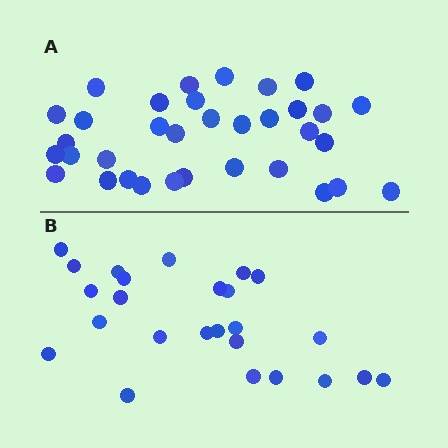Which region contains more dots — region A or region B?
Region A (the top region) has more dots.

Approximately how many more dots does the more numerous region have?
Region A has roughly 8 or so more dots than region B.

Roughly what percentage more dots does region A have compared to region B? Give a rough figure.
About 35% more.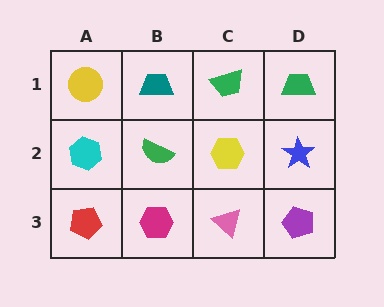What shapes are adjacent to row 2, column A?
A yellow circle (row 1, column A), a red pentagon (row 3, column A), a green semicircle (row 2, column B).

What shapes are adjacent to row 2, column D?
A green trapezoid (row 1, column D), a purple pentagon (row 3, column D), a yellow hexagon (row 2, column C).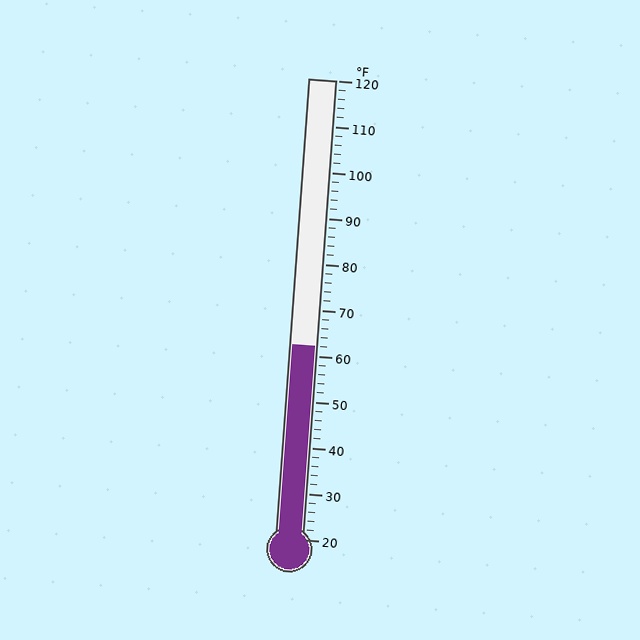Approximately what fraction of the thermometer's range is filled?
The thermometer is filled to approximately 40% of its range.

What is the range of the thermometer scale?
The thermometer scale ranges from 20°F to 120°F.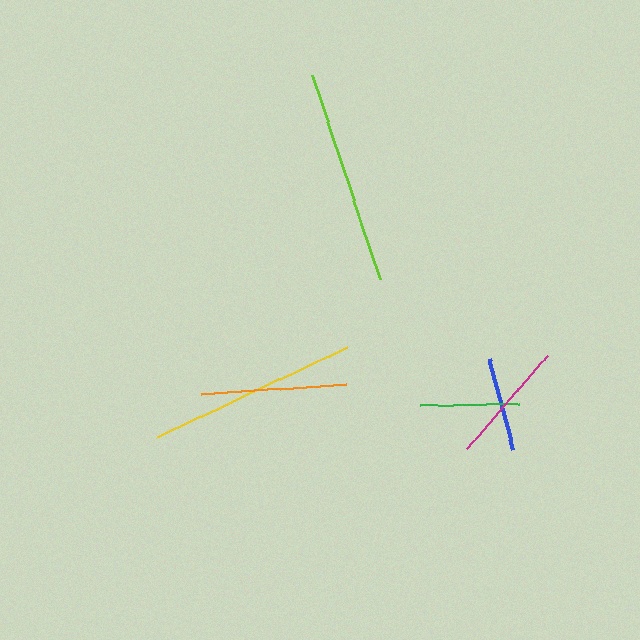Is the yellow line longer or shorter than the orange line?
The yellow line is longer than the orange line.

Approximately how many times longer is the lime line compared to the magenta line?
The lime line is approximately 1.7 times the length of the magenta line.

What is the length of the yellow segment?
The yellow segment is approximately 211 pixels long.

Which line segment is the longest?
The lime line is the longest at approximately 215 pixels.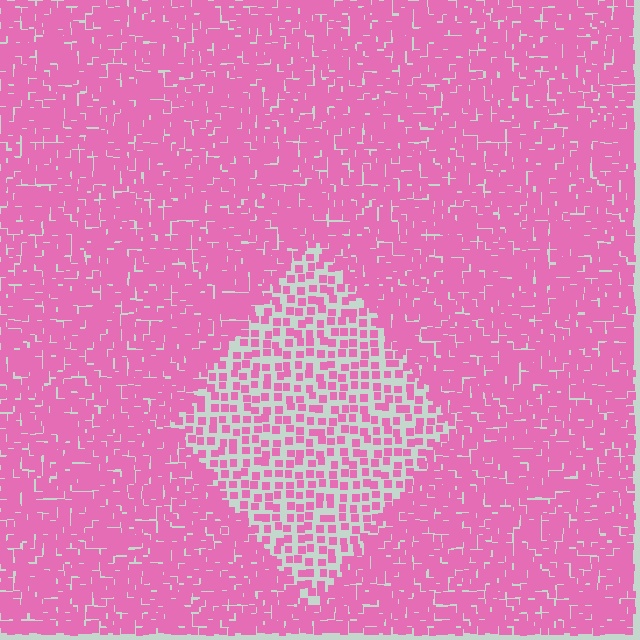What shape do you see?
I see a diamond.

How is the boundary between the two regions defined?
The boundary is defined by a change in element density (approximately 2.3x ratio). All elements are the same color, size, and shape.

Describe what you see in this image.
The image contains small pink elements arranged at two different densities. A diamond-shaped region is visible where the elements are less densely packed than the surrounding area.